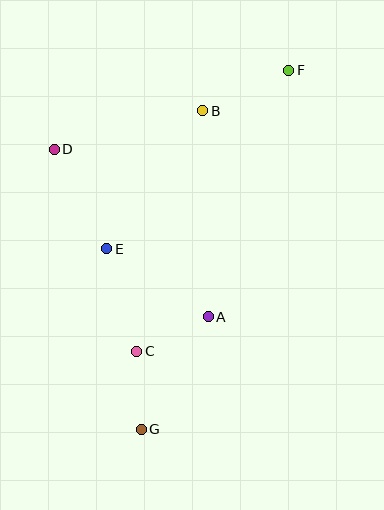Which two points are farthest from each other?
Points F and G are farthest from each other.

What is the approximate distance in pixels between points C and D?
The distance between C and D is approximately 218 pixels.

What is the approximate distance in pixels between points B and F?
The distance between B and F is approximately 95 pixels.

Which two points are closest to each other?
Points C and G are closest to each other.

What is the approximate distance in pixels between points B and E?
The distance between B and E is approximately 168 pixels.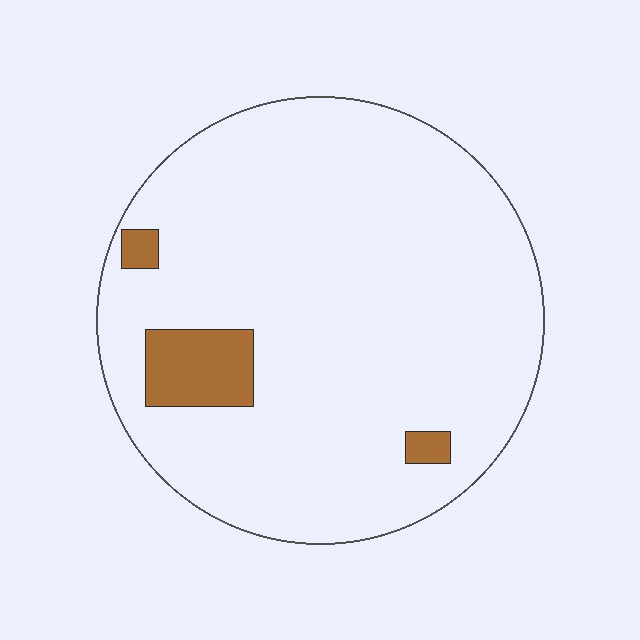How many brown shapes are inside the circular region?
3.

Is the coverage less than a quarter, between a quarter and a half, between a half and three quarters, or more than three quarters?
Less than a quarter.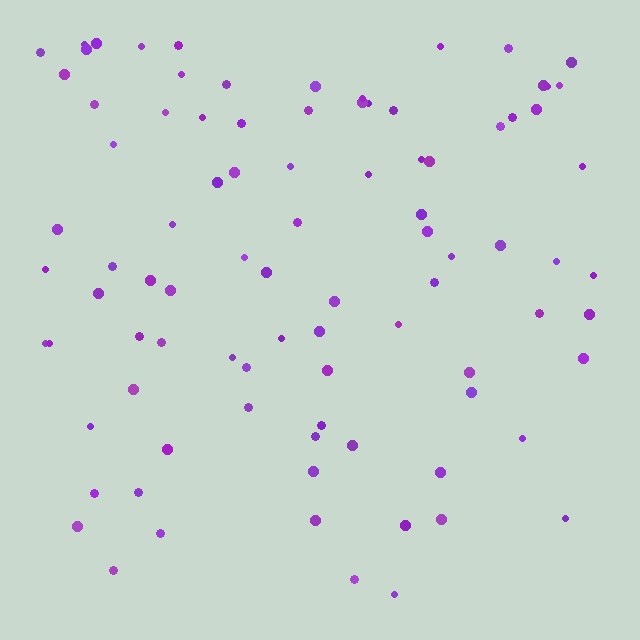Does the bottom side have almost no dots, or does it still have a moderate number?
Still a moderate number, just noticeably fewer than the top.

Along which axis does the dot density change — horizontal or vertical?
Vertical.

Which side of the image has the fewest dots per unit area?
The bottom.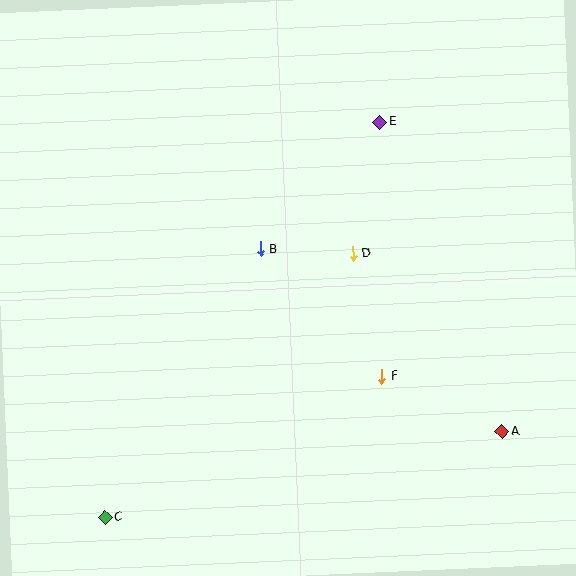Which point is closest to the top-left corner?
Point B is closest to the top-left corner.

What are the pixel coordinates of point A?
Point A is at (502, 432).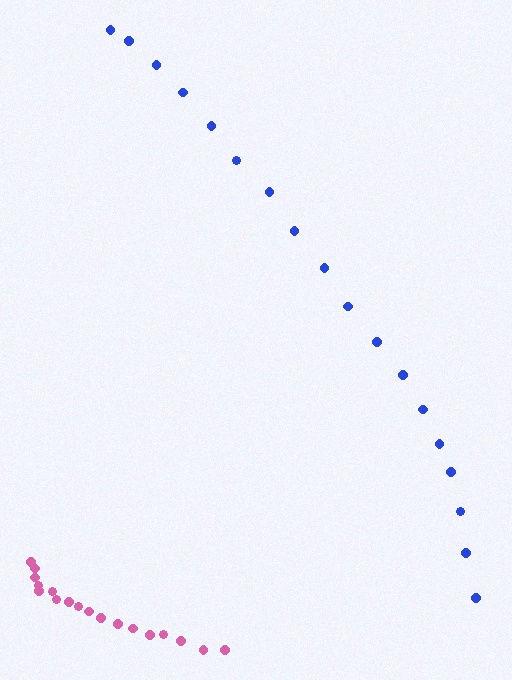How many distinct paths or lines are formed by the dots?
There are 2 distinct paths.